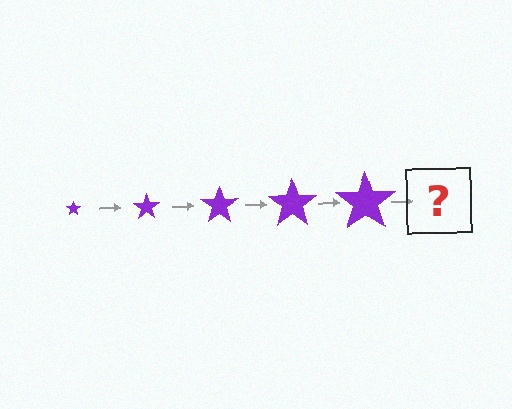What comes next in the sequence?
The next element should be a purple star, larger than the previous one.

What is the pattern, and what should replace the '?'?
The pattern is that the star gets progressively larger each step. The '?' should be a purple star, larger than the previous one.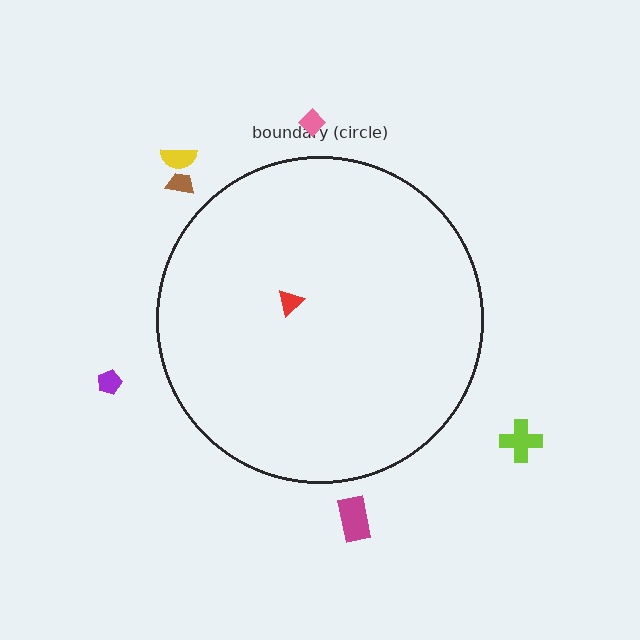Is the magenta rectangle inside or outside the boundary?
Outside.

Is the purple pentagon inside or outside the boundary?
Outside.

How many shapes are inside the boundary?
1 inside, 6 outside.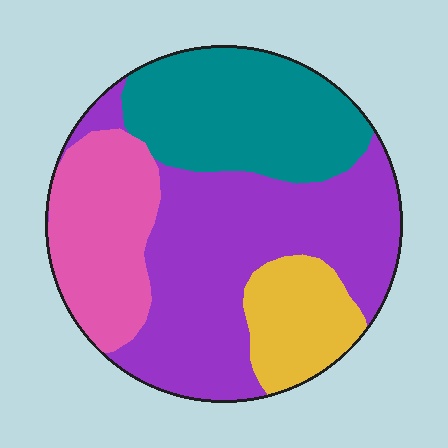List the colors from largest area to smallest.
From largest to smallest: purple, teal, pink, yellow.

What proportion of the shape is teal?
Teal covers around 25% of the shape.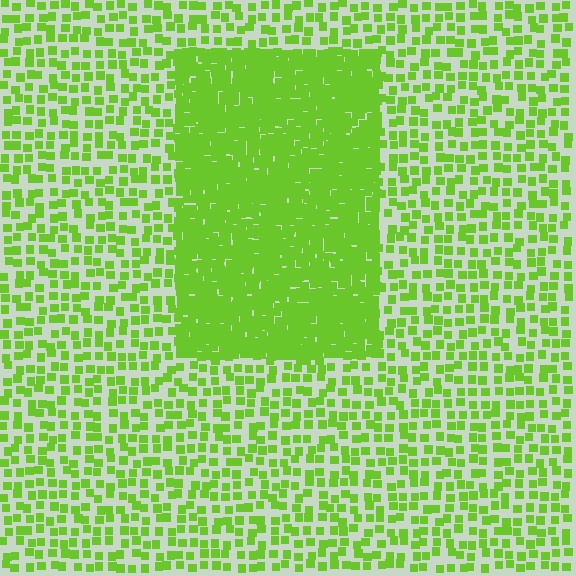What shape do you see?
I see a rectangle.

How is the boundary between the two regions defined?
The boundary is defined by a change in element density (approximately 2.8x ratio). All elements are the same color, size, and shape.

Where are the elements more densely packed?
The elements are more densely packed inside the rectangle boundary.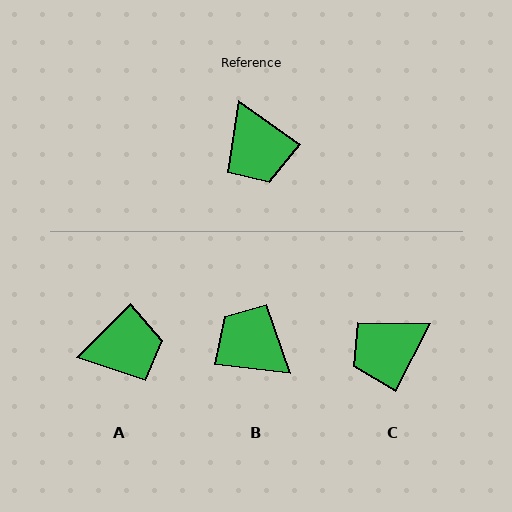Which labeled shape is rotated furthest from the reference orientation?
B, about 152 degrees away.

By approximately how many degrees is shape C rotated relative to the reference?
Approximately 82 degrees clockwise.